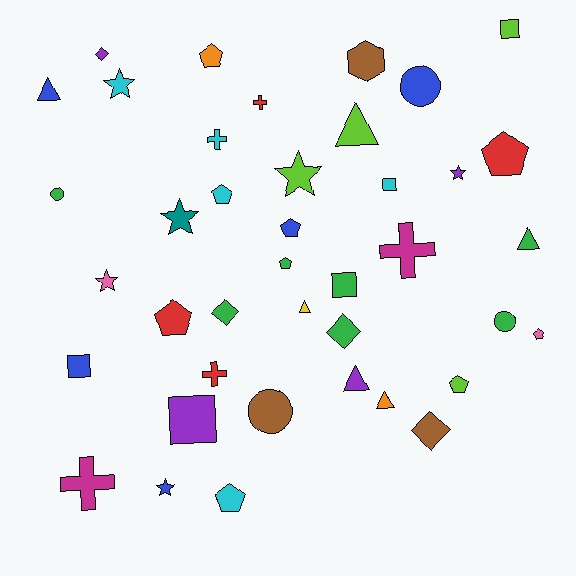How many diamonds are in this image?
There are 4 diamonds.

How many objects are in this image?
There are 40 objects.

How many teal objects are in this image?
There is 1 teal object.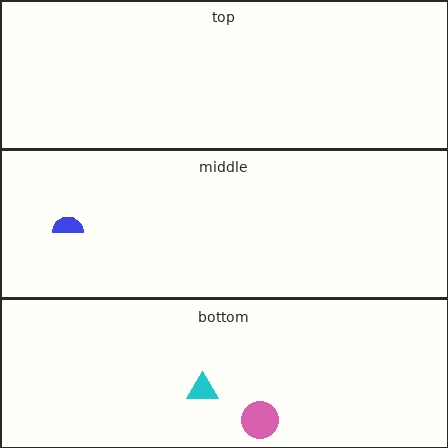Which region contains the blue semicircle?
The middle region.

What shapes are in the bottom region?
The cyan triangle, the pink circle.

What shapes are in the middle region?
The blue semicircle.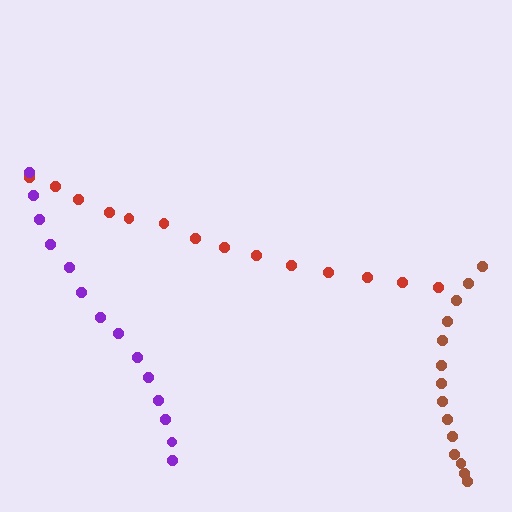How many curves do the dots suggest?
There are 3 distinct paths.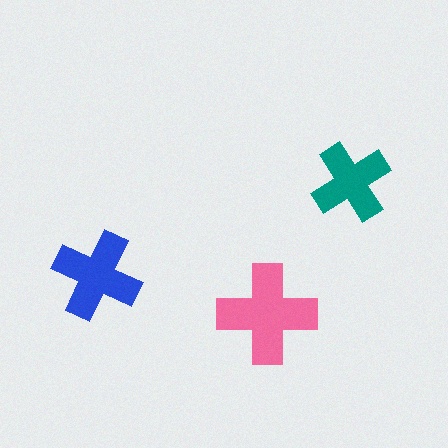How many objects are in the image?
There are 3 objects in the image.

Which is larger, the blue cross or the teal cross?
The blue one.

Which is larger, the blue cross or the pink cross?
The pink one.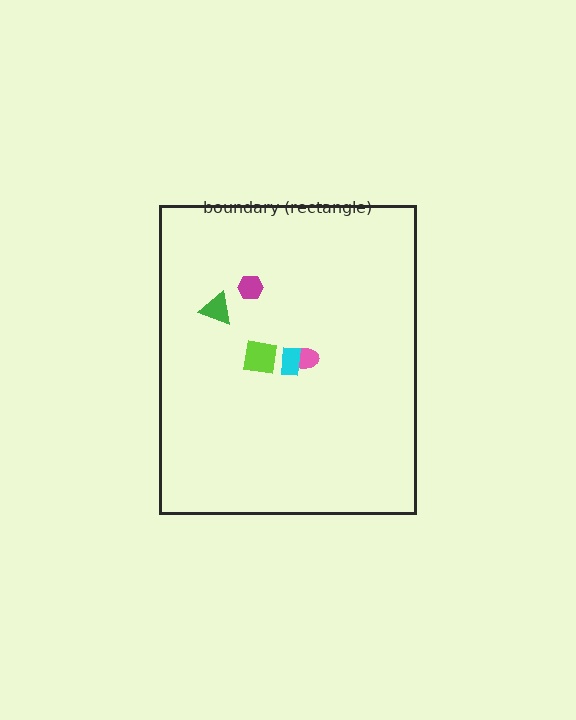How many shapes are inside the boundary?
5 inside, 0 outside.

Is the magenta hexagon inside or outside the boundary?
Inside.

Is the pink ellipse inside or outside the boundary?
Inside.